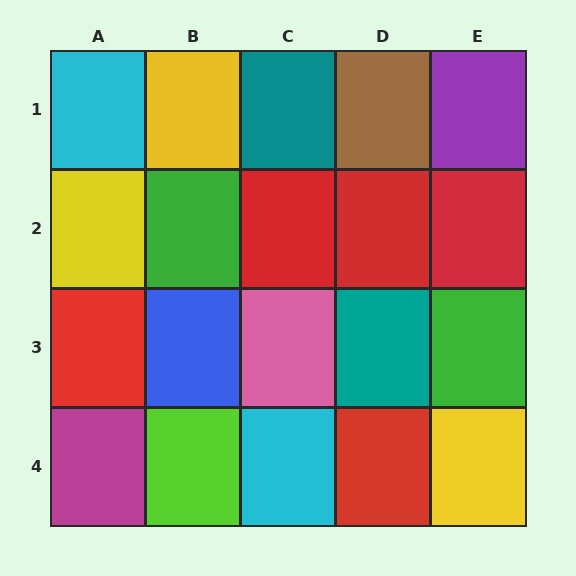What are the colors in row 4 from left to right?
Magenta, lime, cyan, red, yellow.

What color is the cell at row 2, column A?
Yellow.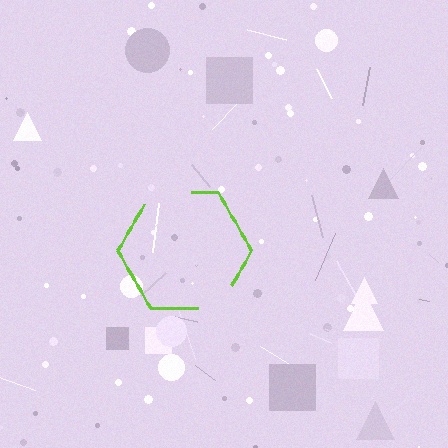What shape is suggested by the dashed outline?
The dashed outline suggests a hexagon.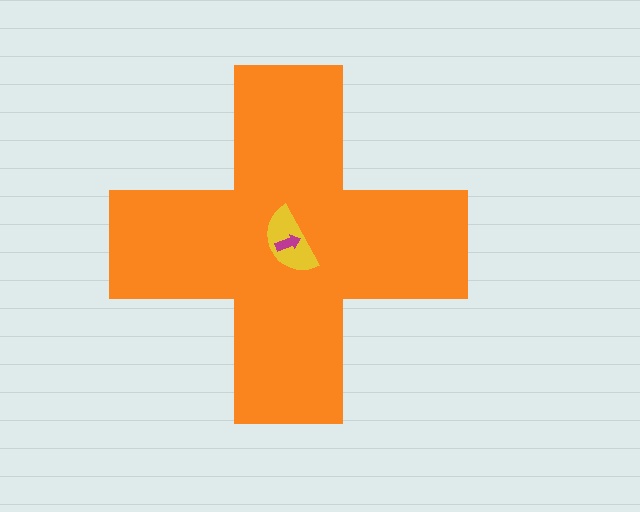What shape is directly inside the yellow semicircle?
The magenta arrow.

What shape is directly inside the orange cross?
The yellow semicircle.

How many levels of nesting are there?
3.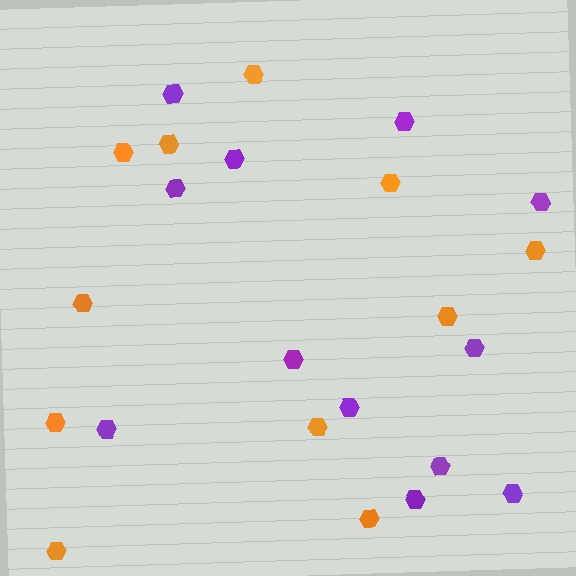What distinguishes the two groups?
There are 2 groups: one group of purple hexagons (12) and one group of orange hexagons (11).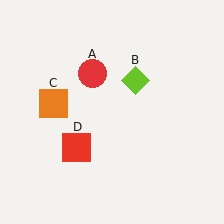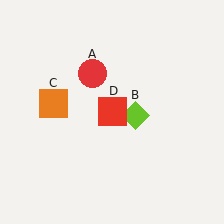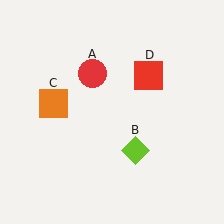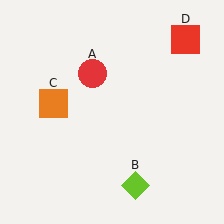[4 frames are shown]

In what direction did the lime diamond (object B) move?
The lime diamond (object B) moved down.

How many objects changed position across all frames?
2 objects changed position: lime diamond (object B), red square (object D).